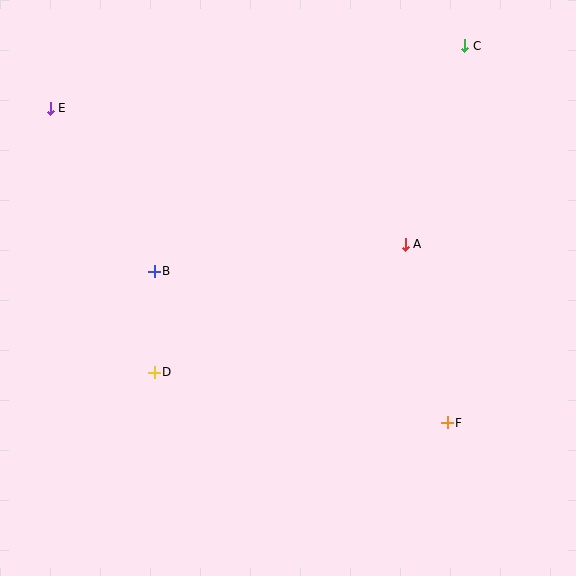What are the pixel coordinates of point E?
Point E is at (50, 108).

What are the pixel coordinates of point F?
Point F is at (447, 423).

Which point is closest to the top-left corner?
Point E is closest to the top-left corner.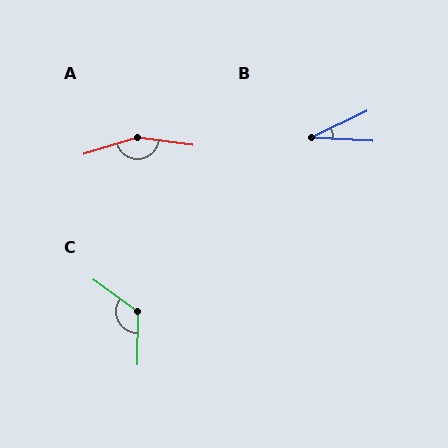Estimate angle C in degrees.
Approximately 126 degrees.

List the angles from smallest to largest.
B (28°), C (126°), A (155°).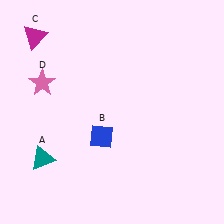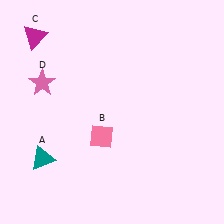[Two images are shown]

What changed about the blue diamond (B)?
In Image 1, B is blue. In Image 2, it changed to pink.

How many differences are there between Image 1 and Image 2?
There is 1 difference between the two images.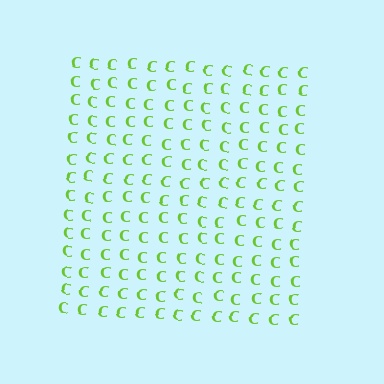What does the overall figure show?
The overall figure shows a square.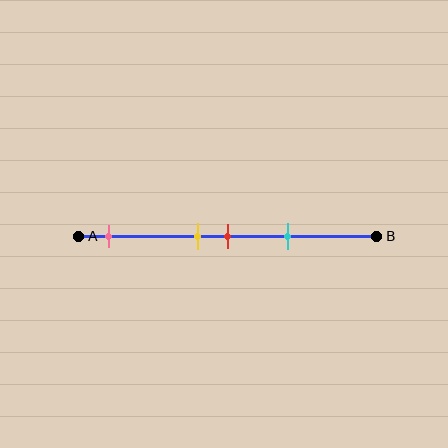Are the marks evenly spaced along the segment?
No, the marks are not evenly spaced.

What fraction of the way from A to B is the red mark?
The red mark is approximately 50% (0.5) of the way from A to B.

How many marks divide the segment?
There are 4 marks dividing the segment.